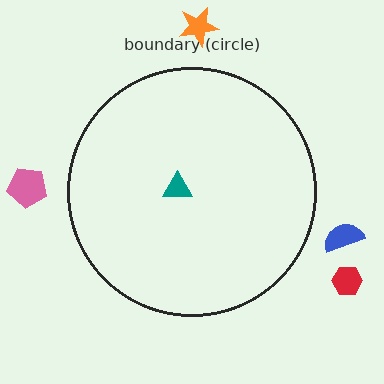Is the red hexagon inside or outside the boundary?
Outside.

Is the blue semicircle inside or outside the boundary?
Outside.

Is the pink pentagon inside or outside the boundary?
Outside.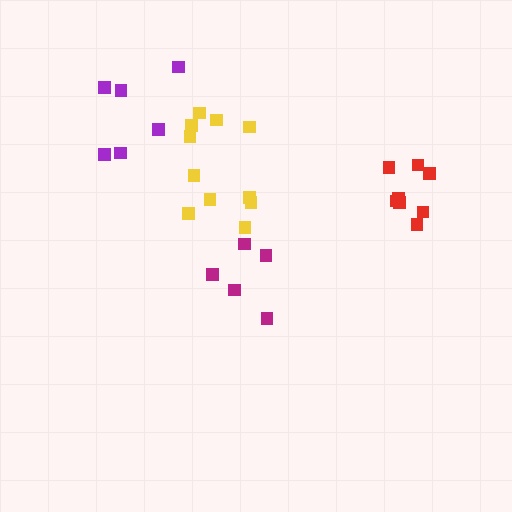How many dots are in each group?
Group 1: 8 dots, Group 2: 11 dots, Group 3: 5 dots, Group 4: 6 dots (30 total).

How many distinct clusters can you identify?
There are 4 distinct clusters.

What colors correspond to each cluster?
The clusters are colored: red, yellow, magenta, purple.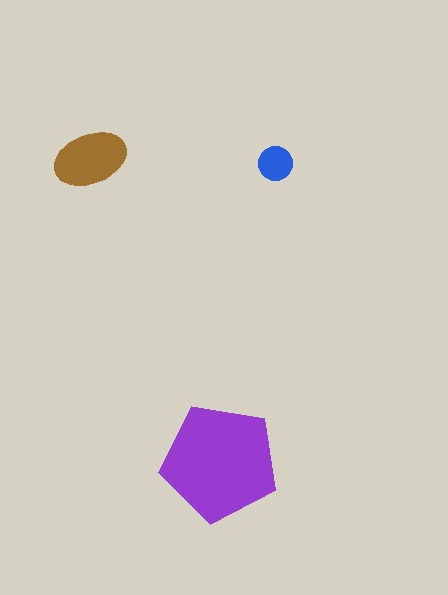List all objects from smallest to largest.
The blue circle, the brown ellipse, the purple pentagon.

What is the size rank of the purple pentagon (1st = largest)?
1st.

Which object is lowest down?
The purple pentagon is bottommost.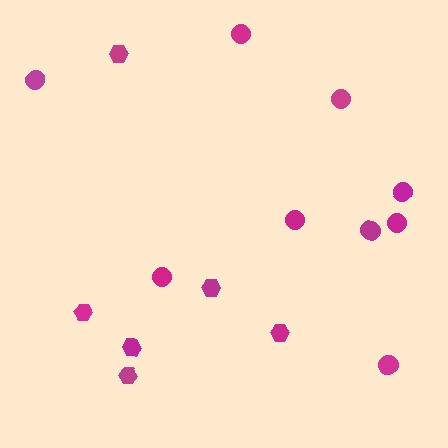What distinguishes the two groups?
There are 2 groups: one group of circles (9) and one group of hexagons (6).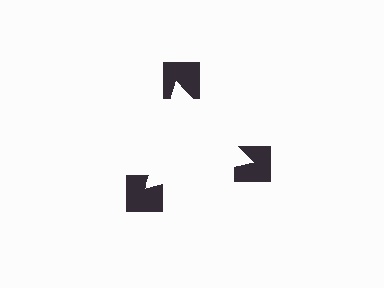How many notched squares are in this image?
There are 3 — one at each vertex of the illusory triangle.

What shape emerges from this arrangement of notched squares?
An illusory triangle — its edges are inferred from the aligned wedge cuts in the notched squares, not physically drawn.